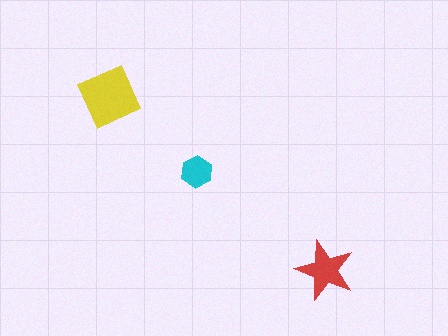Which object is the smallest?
The cyan hexagon.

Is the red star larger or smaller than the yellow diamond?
Smaller.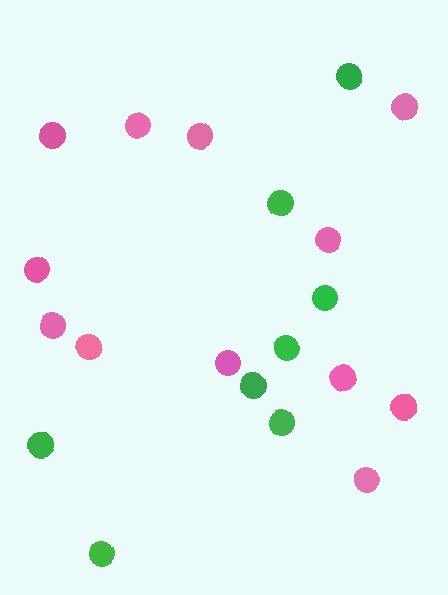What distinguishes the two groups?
There are 2 groups: one group of green circles (8) and one group of pink circles (12).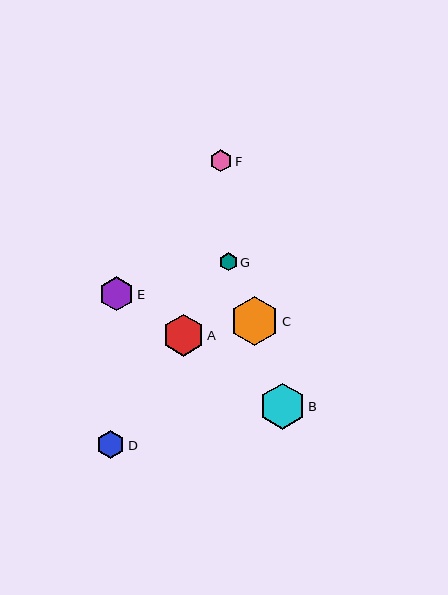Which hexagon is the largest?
Hexagon C is the largest with a size of approximately 49 pixels.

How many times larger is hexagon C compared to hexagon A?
Hexagon C is approximately 1.2 times the size of hexagon A.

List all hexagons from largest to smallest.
From largest to smallest: C, B, A, E, D, F, G.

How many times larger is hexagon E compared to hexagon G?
Hexagon E is approximately 1.9 times the size of hexagon G.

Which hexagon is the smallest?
Hexagon G is the smallest with a size of approximately 18 pixels.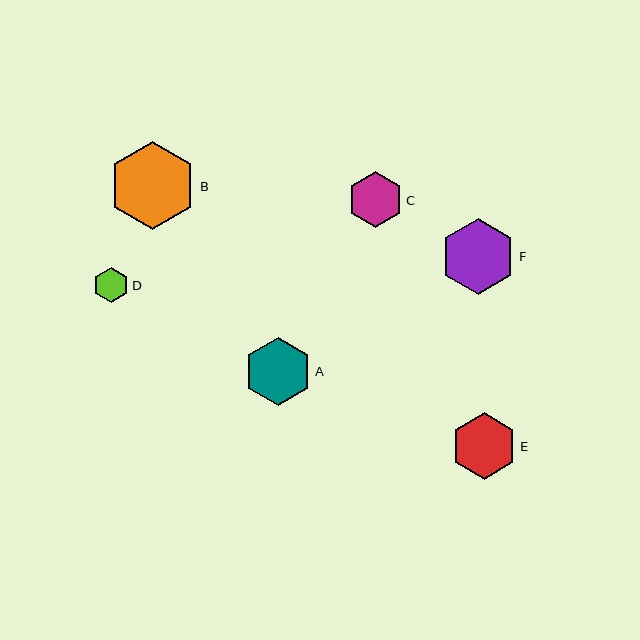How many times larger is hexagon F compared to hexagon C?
Hexagon F is approximately 1.3 times the size of hexagon C.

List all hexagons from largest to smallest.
From largest to smallest: B, F, A, E, C, D.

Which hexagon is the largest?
Hexagon B is the largest with a size of approximately 88 pixels.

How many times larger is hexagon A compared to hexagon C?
Hexagon A is approximately 1.2 times the size of hexagon C.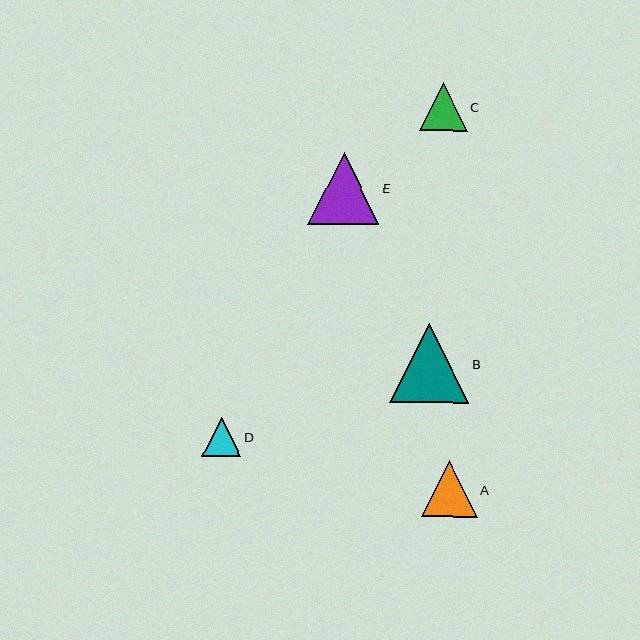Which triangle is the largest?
Triangle B is the largest with a size of approximately 79 pixels.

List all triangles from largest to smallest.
From largest to smallest: B, E, A, C, D.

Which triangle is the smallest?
Triangle D is the smallest with a size of approximately 38 pixels.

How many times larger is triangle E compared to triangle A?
Triangle E is approximately 1.3 times the size of triangle A.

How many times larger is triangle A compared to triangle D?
Triangle A is approximately 1.5 times the size of triangle D.